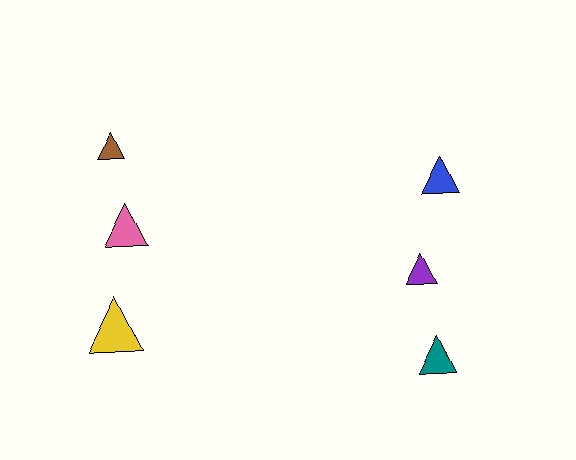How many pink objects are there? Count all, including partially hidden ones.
There is 1 pink object.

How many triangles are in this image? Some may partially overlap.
There are 6 triangles.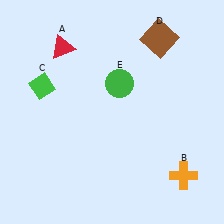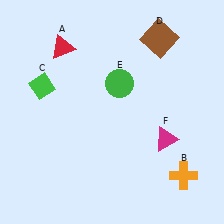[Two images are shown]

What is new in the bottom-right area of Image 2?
A magenta triangle (F) was added in the bottom-right area of Image 2.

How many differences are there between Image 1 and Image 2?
There is 1 difference between the two images.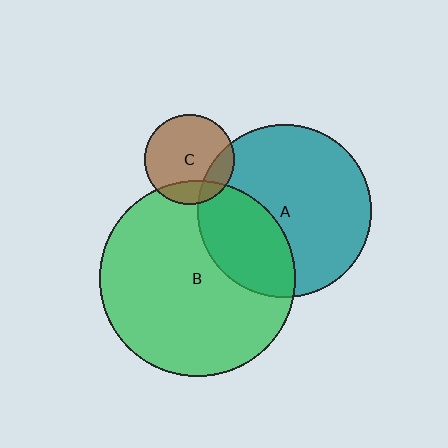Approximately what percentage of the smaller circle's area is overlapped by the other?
Approximately 20%.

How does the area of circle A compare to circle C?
Approximately 3.7 times.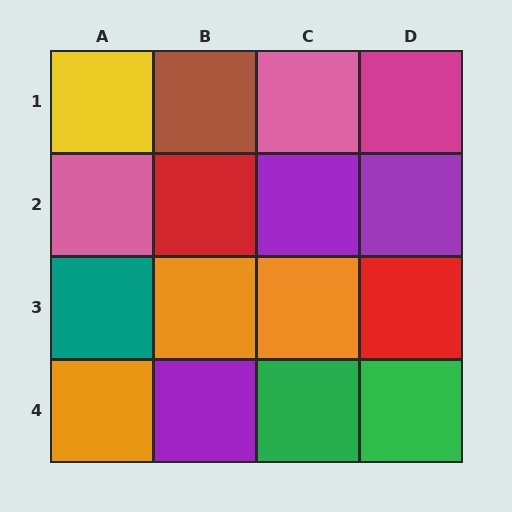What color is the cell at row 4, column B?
Purple.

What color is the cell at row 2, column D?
Purple.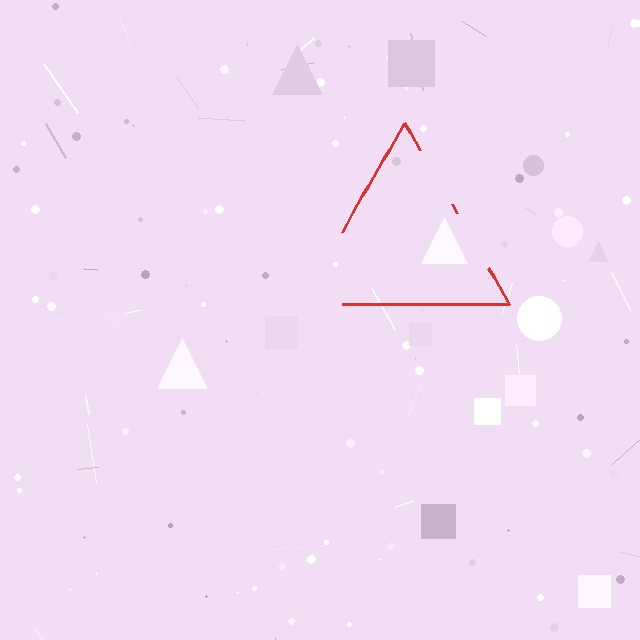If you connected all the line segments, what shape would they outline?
They would outline a triangle.